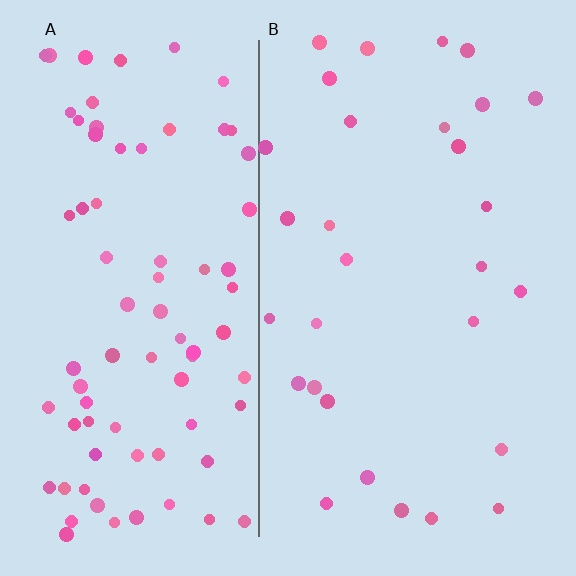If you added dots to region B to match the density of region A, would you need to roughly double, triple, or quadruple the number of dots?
Approximately triple.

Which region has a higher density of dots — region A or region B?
A (the left).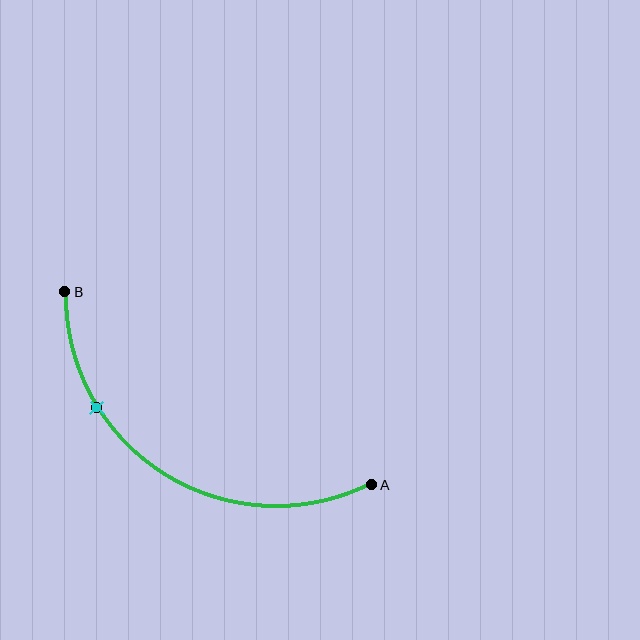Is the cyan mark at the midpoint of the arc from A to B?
No. The cyan mark lies on the arc but is closer to endpoint B. The arc midpoint would be at the point on the curve equidistant along the arc from both A and B.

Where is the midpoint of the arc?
The arc midpoint is the point on the curve farthest from the straight line joining A and B. It sits below that line.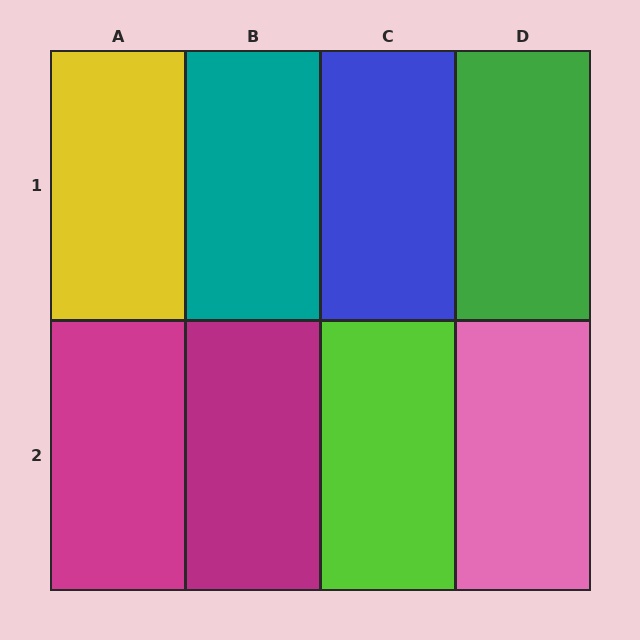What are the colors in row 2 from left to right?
Magenta, magenta, lime, pink.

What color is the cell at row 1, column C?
Blue.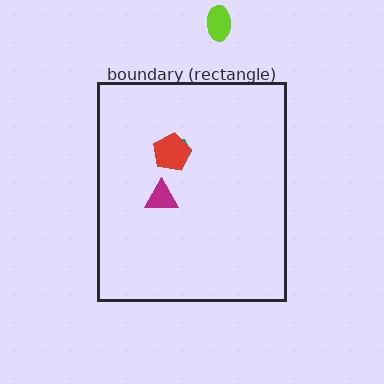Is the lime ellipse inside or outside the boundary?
Outside.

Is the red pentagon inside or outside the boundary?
Inside.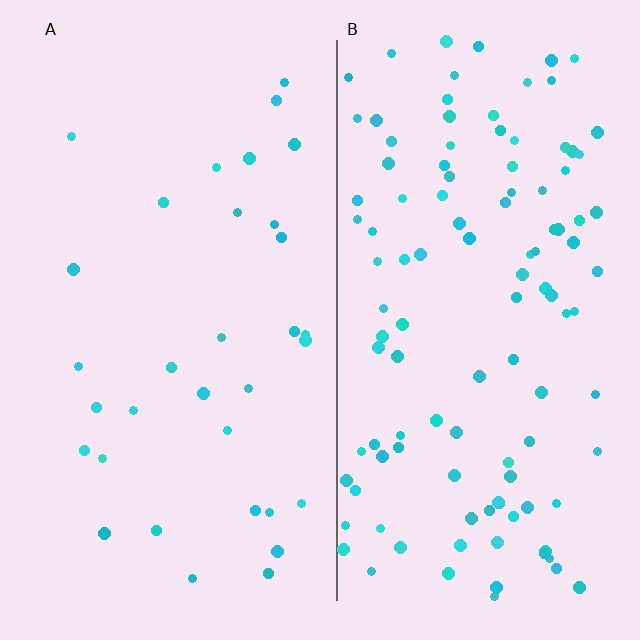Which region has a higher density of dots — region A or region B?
B (the right).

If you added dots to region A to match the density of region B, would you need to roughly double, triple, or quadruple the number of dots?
Approximately triple.